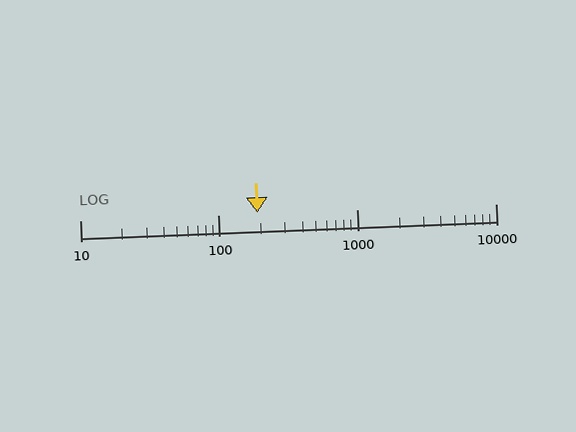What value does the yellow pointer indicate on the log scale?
The pointer indicates approximately 190.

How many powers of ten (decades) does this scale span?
The scale spans 3 decades, from 10 to 10000.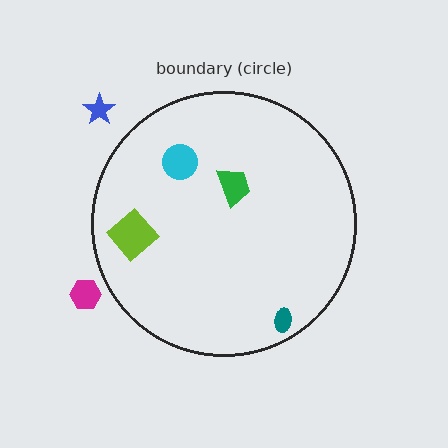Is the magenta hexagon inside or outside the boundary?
Outside.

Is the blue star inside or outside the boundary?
Outside.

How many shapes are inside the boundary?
4 inside, 2 outside.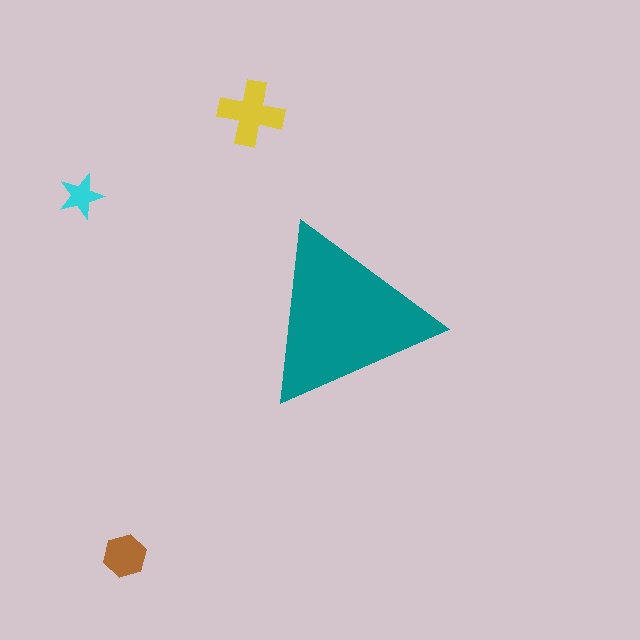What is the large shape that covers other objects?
A teal triangle.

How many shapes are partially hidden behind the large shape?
0 shapes are partially hidden.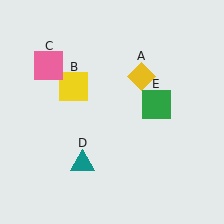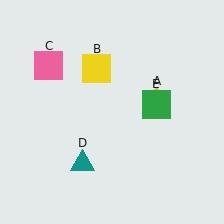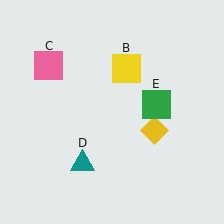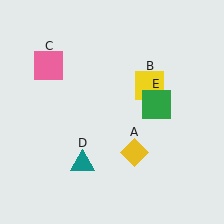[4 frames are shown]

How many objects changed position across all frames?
2 objects changed position: yellow diamond (object A), yellow square (object B).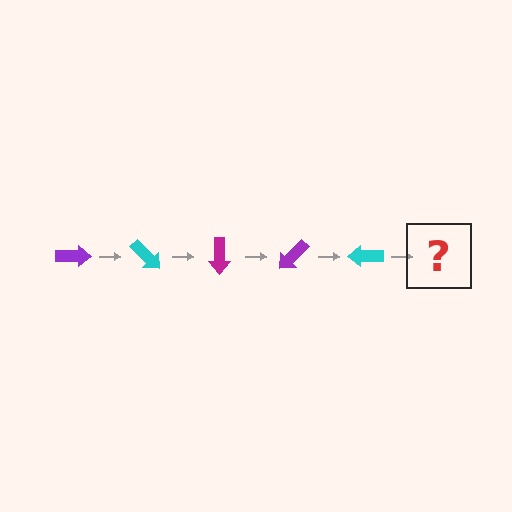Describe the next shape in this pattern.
It should be a magenta arrow, rotated 225 degrees from the start.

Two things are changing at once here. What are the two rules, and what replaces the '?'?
The two rules are that it rotates 45 degrees each step and the color cycles through purple, cyan, and magenta. The '?' should be a magenta arrow, rotated 225 degrees from the start.